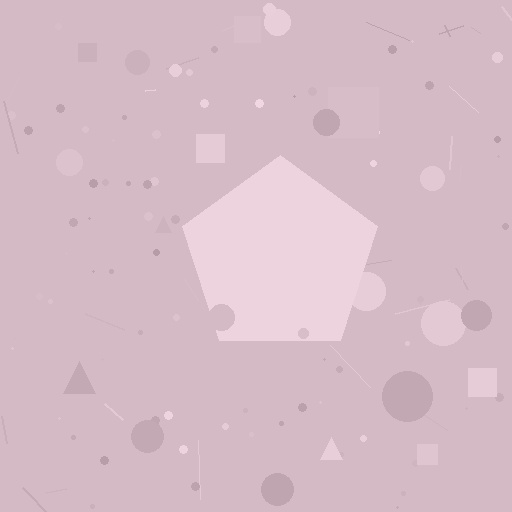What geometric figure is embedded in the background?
A pentagon is embedded in the background.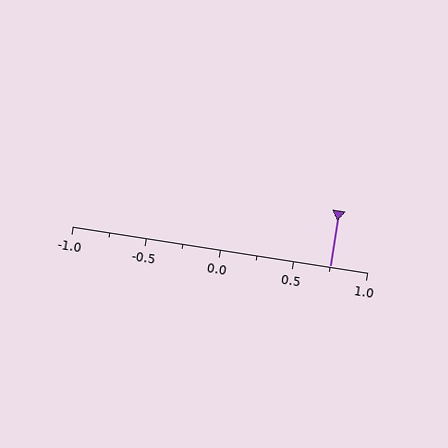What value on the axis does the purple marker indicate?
The marker indicates approximately 0.75.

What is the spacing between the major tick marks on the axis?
The major ticks are spaced 0.5 apart.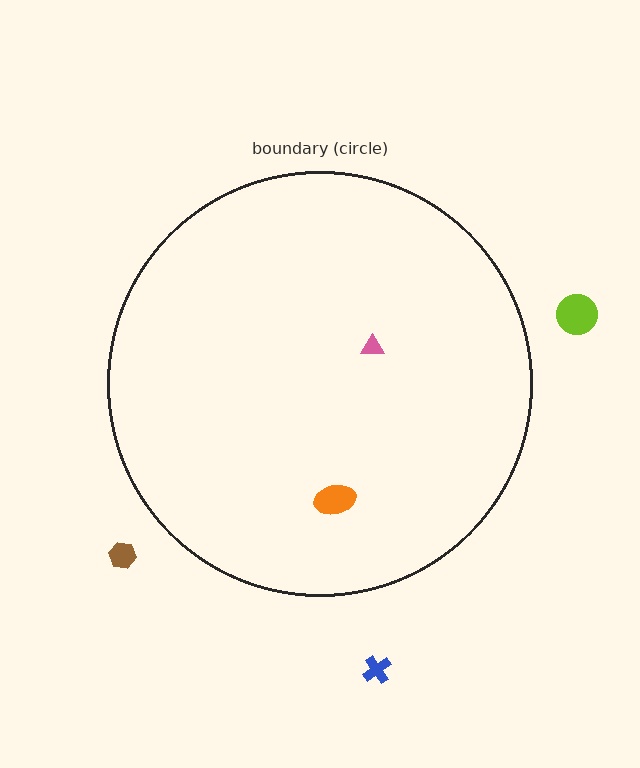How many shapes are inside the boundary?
2 inside, 3 outside.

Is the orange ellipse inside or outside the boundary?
Inside.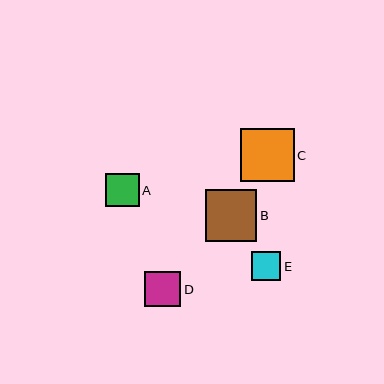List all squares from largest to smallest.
From largest to smallest: C, B, D, A, E.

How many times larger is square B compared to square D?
Square B is approximately 1.4 times the size of square D.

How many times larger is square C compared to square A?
Square C is approximately 1.6 times the size of square A.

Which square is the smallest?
Square E is the smallest with a size of approximately 29 pixels.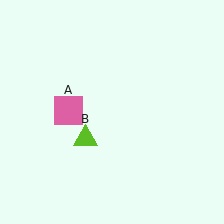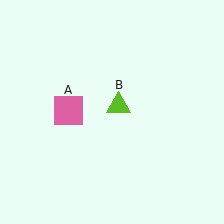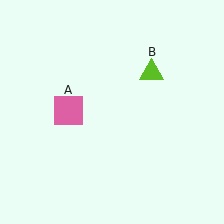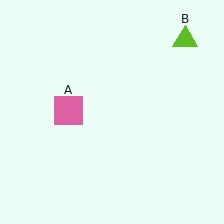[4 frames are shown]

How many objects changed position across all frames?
1 object changed position: lime triangle (object B).